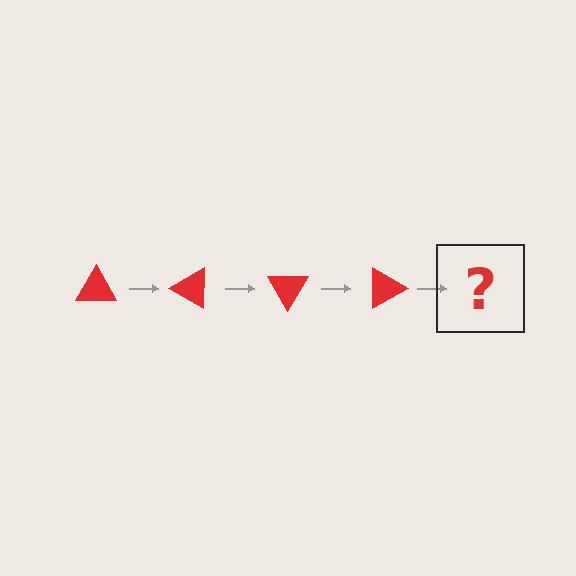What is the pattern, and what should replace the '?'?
The pattern is that the triangle rotates 30 degrees each step. The '?' should be a red triangle rotated 120 degrees.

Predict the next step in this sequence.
The next step is a red triangle rotated 120 degrees.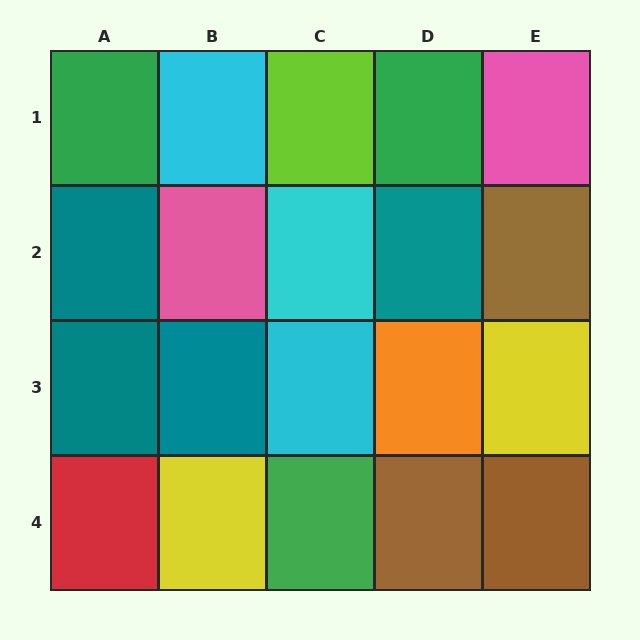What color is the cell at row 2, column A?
Teal.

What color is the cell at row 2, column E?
Brown.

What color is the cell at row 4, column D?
Brown.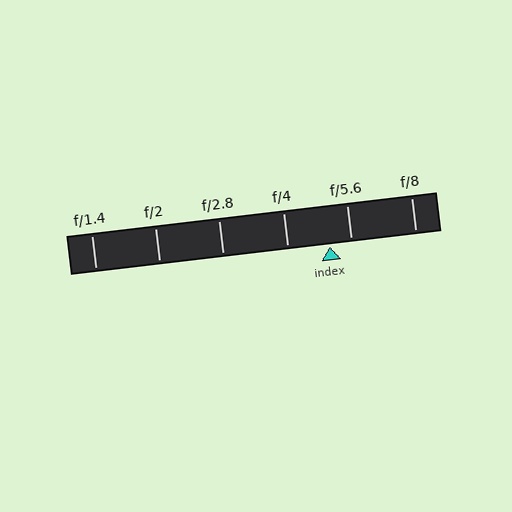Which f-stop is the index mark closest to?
The index mark is closest to f/5.6.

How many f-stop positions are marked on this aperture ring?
There are 6 f-stop positions marked.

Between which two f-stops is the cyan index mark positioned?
The index mark is between f/4 and f/5.6.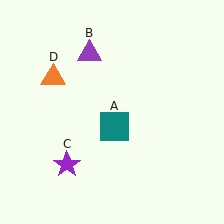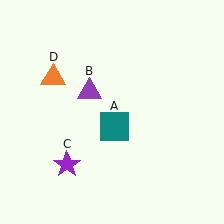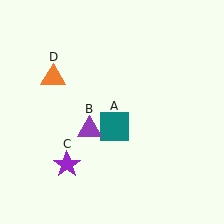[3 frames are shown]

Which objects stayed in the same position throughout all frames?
Teal square (object A) and purple star (object C) and orange triangle (object D) remained stationary.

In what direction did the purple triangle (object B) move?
The purple triangle (object B) moved down.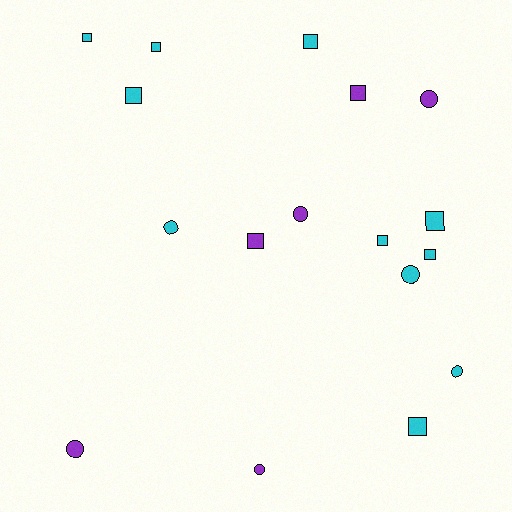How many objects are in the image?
There are 17 objects.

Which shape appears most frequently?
Square, with 10 objects.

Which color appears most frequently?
Cyan, with 11 objects.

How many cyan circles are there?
There are 3 cyan circles.